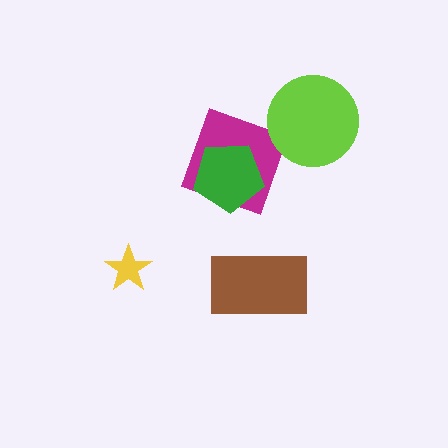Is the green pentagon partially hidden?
No, no other shape covers it.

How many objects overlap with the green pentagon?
1 object overlaps with the green pentagon.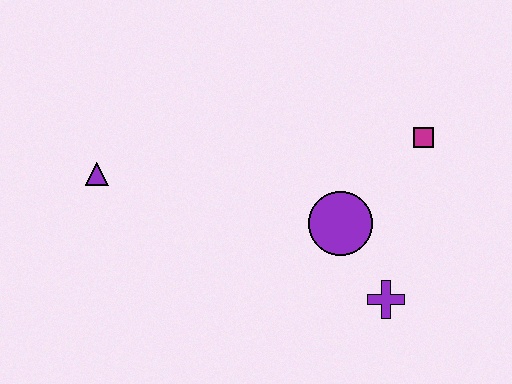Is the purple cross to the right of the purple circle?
Yes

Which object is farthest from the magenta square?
The purple triangle is farthest from the magenta square.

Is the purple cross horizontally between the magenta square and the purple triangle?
Yes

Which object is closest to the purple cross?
The purple circle is closest to the purple cross.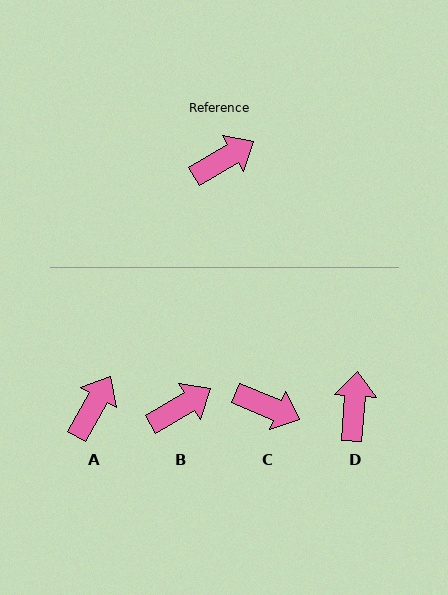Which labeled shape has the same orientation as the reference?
B.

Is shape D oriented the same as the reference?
No, it is off by about 55 degrees.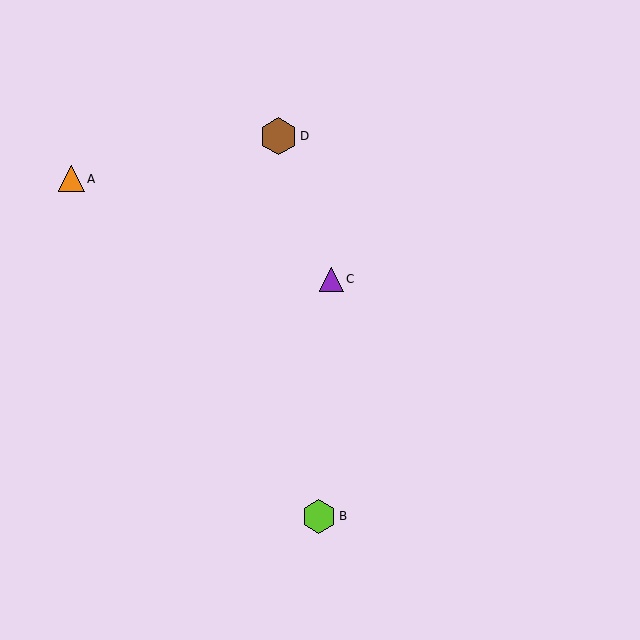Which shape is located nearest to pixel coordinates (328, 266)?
The purple triangle (labeled C) at (331, 279) is nearest to that location.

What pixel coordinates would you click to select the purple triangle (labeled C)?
Click at (331, 279) to select the purple triangle C.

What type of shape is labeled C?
Shape C is a purple triangle.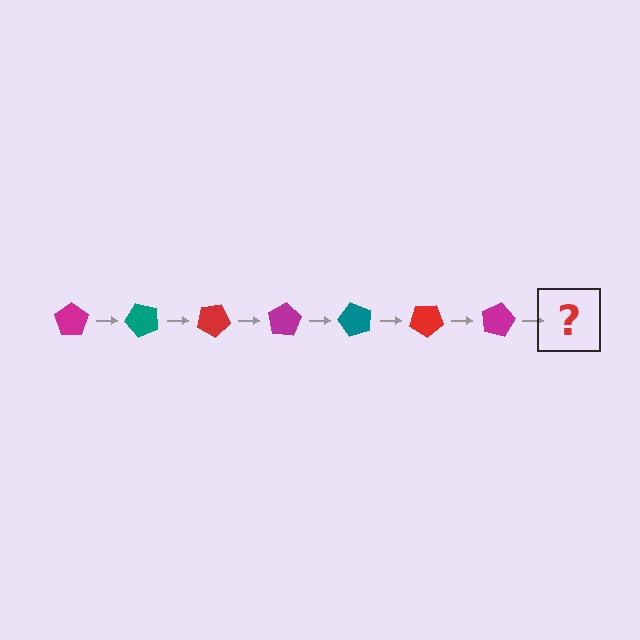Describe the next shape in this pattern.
It should be a teal pentagon, rotated 350 degrees from the start.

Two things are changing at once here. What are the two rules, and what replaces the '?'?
The two rules are that it rotates 50 degrees each step and the color cycles through magenta, teal, and red. The '?' should be a teal pentagon, rotated 350 degrees from the start.